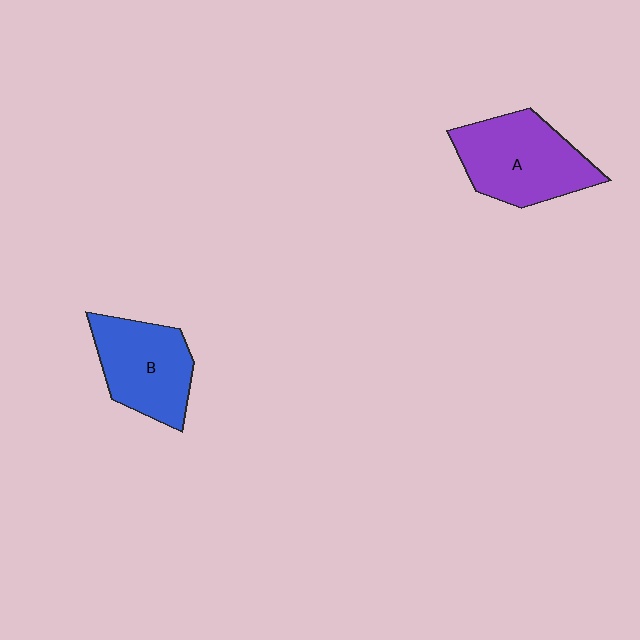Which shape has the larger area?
Shape A (purple).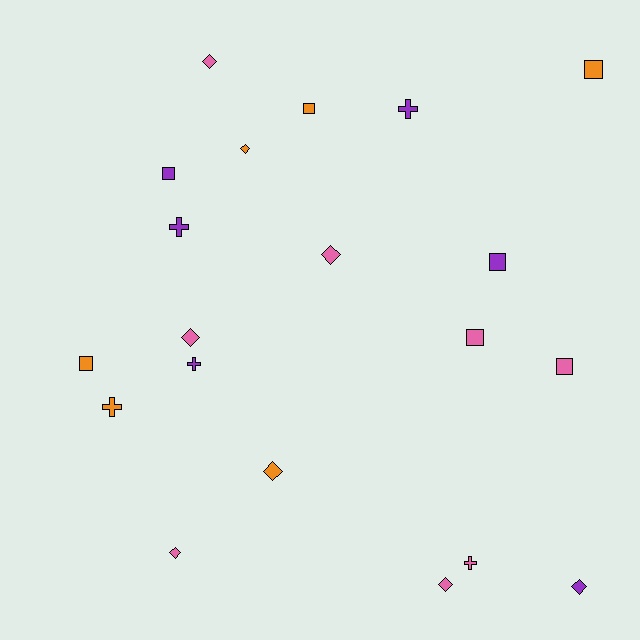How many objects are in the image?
There are 20 objects.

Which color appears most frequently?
Pink, with 8 objects.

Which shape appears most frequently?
Diamond, with 8 objects.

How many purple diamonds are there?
There is 1 purple diamond.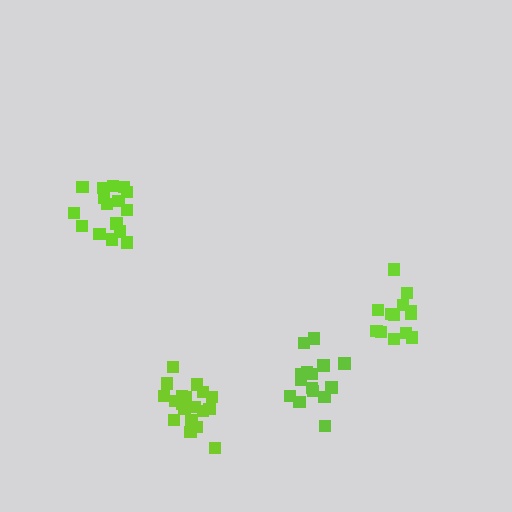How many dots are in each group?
Group 1: 15 dots, Group 2: 16 dots, Group 3: 19 dots, Group 4: 13 dots (63 total).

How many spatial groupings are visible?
There are 4 spatial groupings.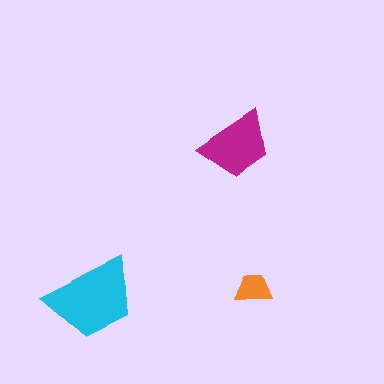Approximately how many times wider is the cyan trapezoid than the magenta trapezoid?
About 1.5 times wider.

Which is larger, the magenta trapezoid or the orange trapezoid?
The magenta one.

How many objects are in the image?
There are 3 objects in the image.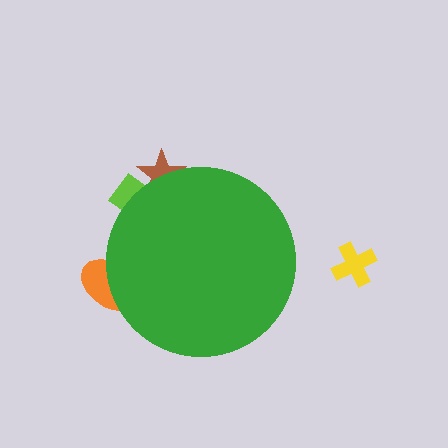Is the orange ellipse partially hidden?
Yes, the orange ellipse is partially hidden behind the green circle.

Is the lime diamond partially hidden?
Yes, the lime diamond is partially hidden behind the green circle.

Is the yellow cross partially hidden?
No, the yellow cross is fully visible.